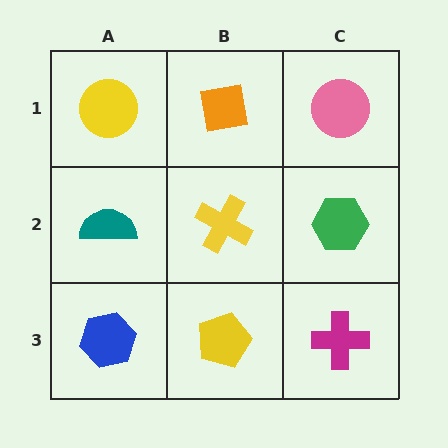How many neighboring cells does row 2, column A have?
3.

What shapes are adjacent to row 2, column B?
An orange square (row 1, column B), a yellow pentagon (row 3, column B), a teal semicircle (row 2, column A), a green hexagon (row 2, column C).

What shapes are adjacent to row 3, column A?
A teal semicircle (row 2, column A), a yellow pentagon (row 3, column B).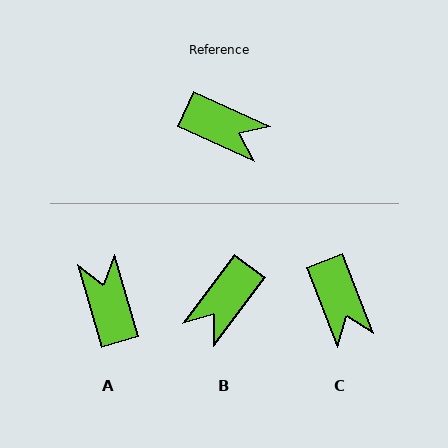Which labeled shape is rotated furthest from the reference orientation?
A, about 131 degrees away.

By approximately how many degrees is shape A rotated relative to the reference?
Approximately 131 degrees counter-clockwise.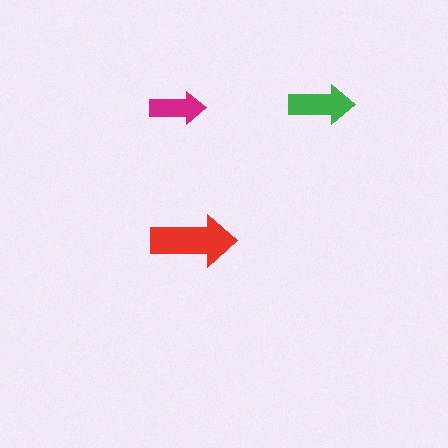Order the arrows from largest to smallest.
the red one, the green one, the magenta one.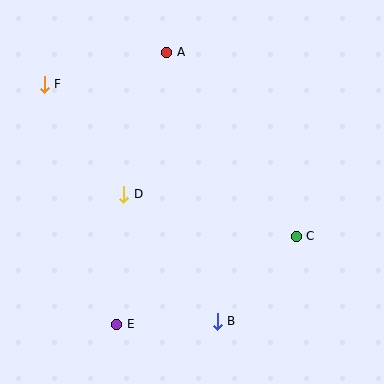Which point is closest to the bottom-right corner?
Point C is closest to the bottom-right corner.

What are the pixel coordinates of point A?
Point A is at (167, 52).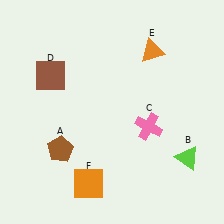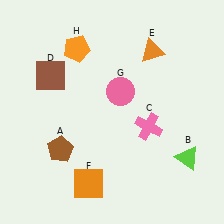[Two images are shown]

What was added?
A pink circle (G), an orange pentagon (H) were added in Image 2.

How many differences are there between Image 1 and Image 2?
There are 2 differences between the two images.